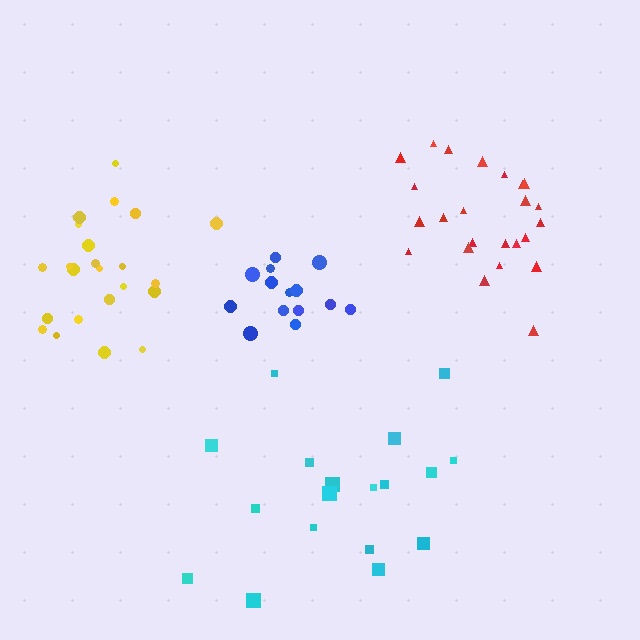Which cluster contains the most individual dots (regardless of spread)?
Red (24).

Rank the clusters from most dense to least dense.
blue, red, yellow, cyan.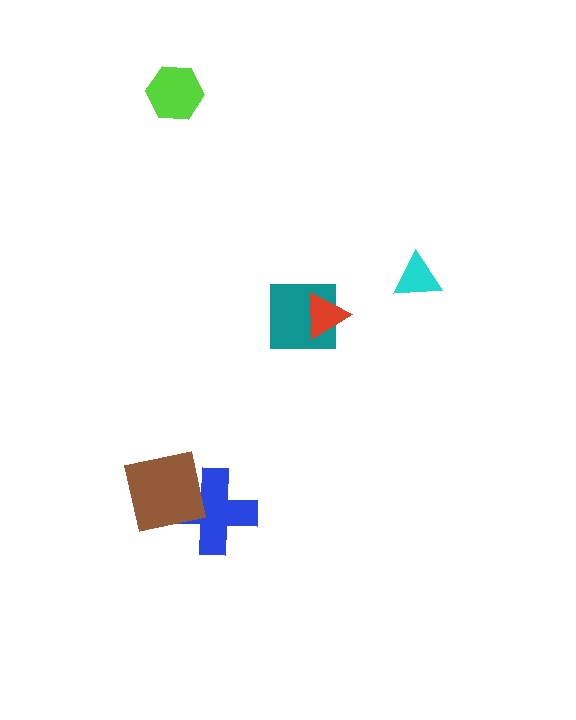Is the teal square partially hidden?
Yes, it is partially covered by another shape.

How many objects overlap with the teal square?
1 object overlaps with the teal square.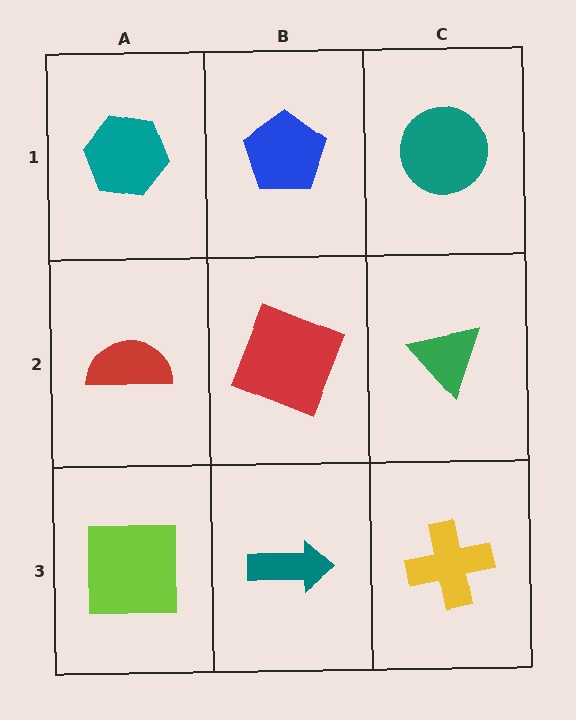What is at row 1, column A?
A teal hexagon.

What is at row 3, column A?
A lime square.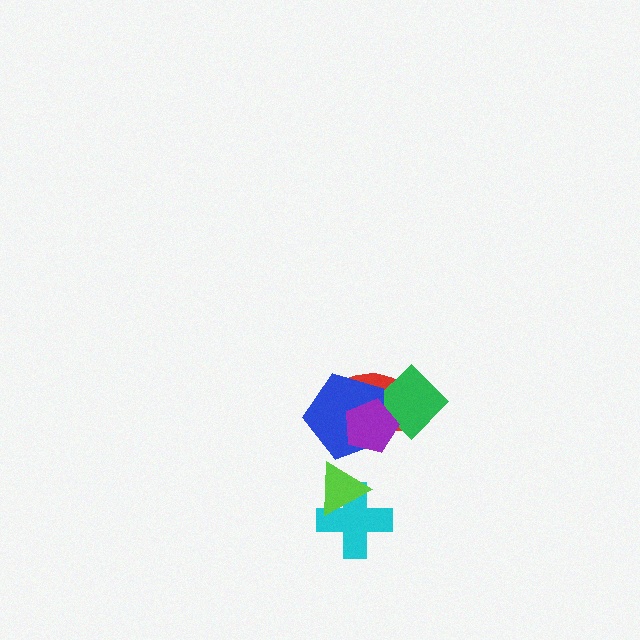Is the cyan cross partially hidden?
Yes, it is partially covered by another shape.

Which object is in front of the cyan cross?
The lime triangle is in front of the cyan cross.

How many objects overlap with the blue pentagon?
3 objects overlap with the blue pentagon.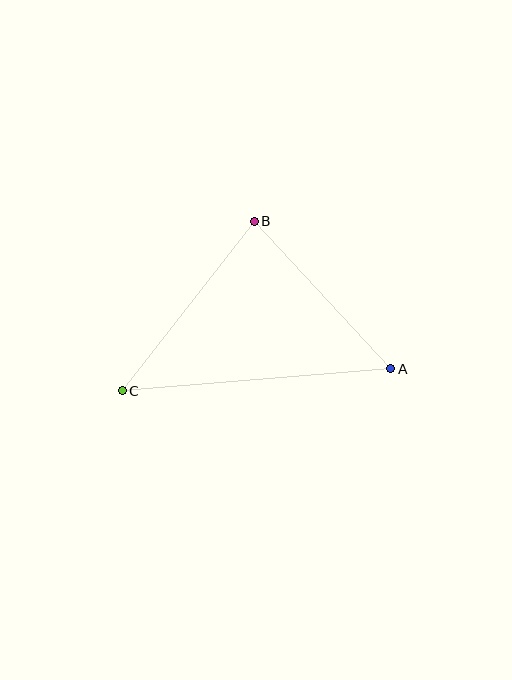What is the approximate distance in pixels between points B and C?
The distance between B and C is approximately 215 pixels.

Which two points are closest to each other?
Points A and B are closest to each other.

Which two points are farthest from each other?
Points A and C are farthest from each other.